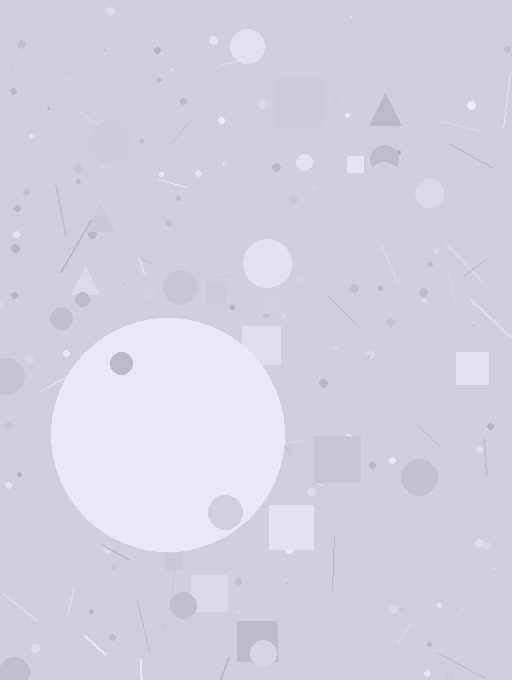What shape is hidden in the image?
A circle is hidden in the image.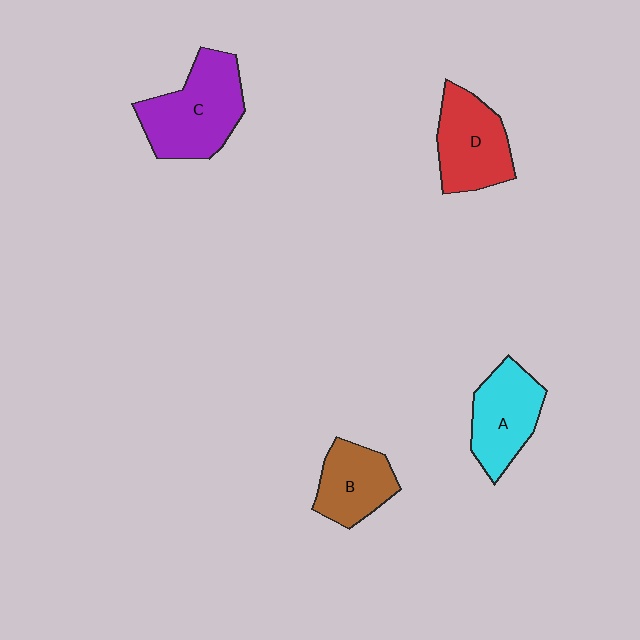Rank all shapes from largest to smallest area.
From largest to smallest: C (purple), D (red), A (cyan), B (brown).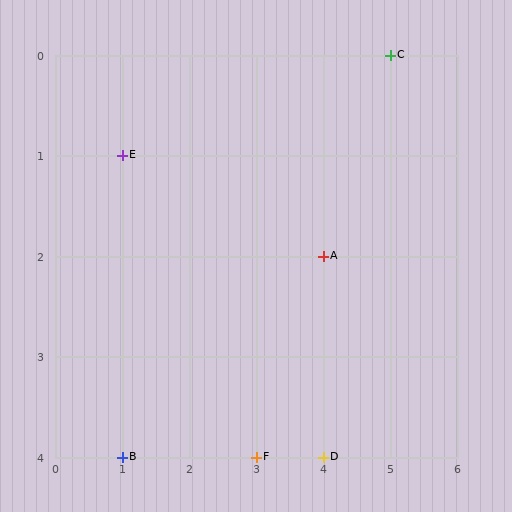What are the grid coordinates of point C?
Point C is at grid coordinates (5, 0).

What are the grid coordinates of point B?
Point B is at grid coordinates (1, 4).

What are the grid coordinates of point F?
Point F is at grid coordinates (3, 4).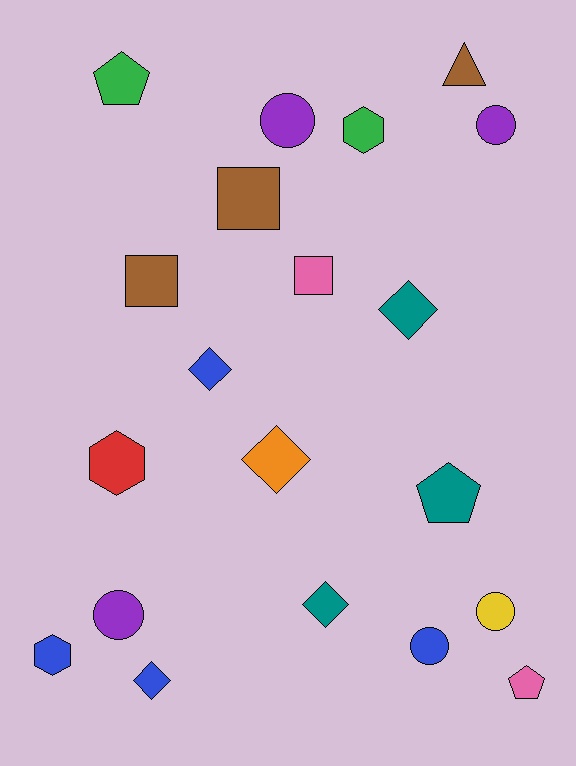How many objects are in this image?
There are 20 objects.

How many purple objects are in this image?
There are 3 purple objects.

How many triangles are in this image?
There is 1 triangle.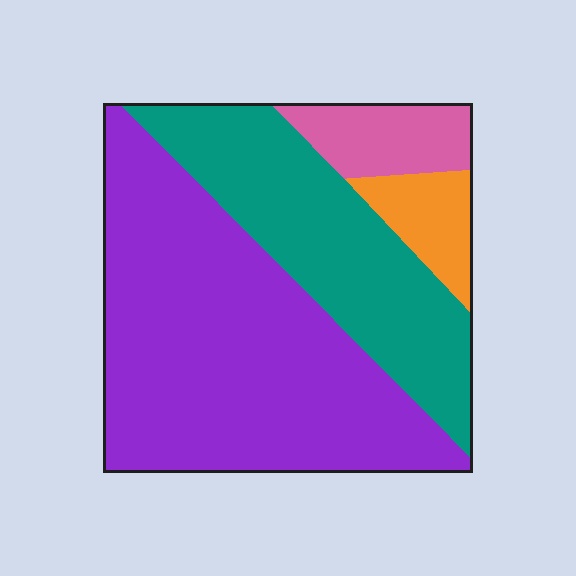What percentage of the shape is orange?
Orange takes up about one tenth (1/10) of the shape.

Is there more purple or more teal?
Purple.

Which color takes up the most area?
Purple, at roughly 55%.